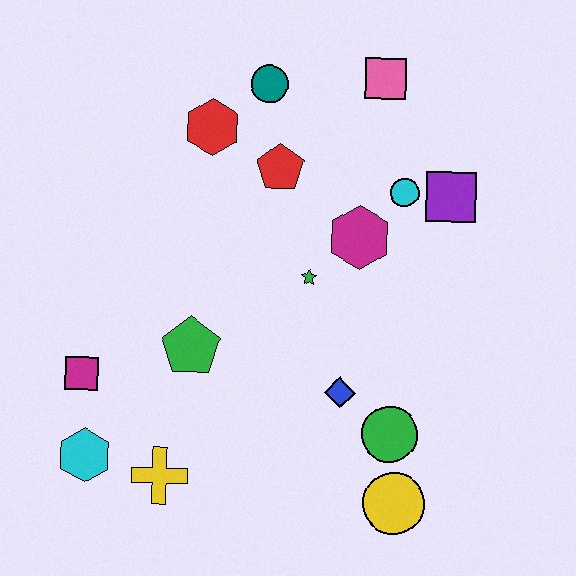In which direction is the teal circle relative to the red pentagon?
The teal circle is above the red pentagon.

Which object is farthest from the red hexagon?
The yellow circle is farthest from the red hexagon.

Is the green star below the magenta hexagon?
Yes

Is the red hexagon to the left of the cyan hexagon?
No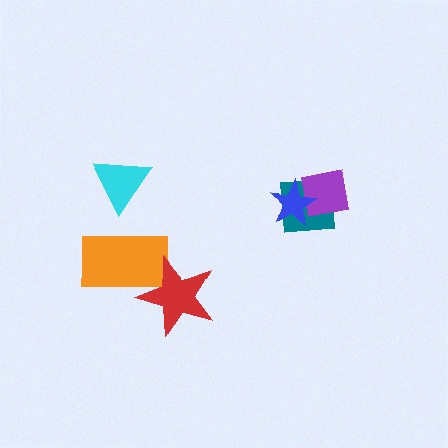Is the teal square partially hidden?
Yes, it is partially covered by another shape.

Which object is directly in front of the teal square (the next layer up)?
The purple square is directly in front of the teal square.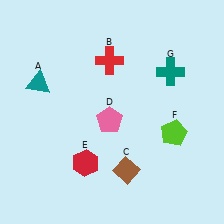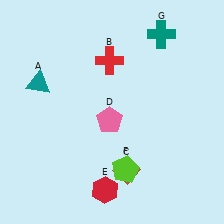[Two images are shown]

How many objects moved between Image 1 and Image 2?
3 objects moved between the two images.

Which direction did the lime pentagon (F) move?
The lime pentagon (F) moved left.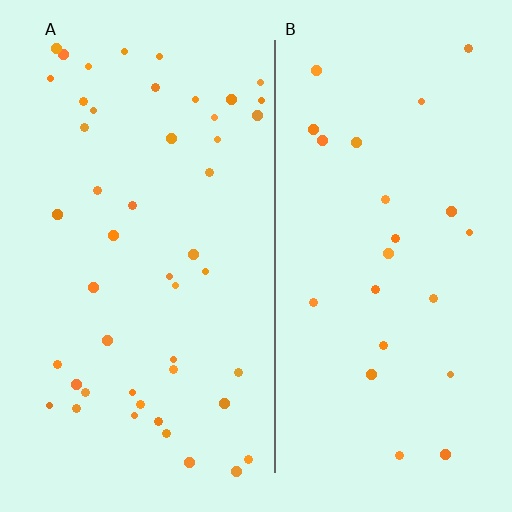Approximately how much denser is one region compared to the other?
Approximately 2.1× — region A over region B.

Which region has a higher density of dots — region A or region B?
A (the left).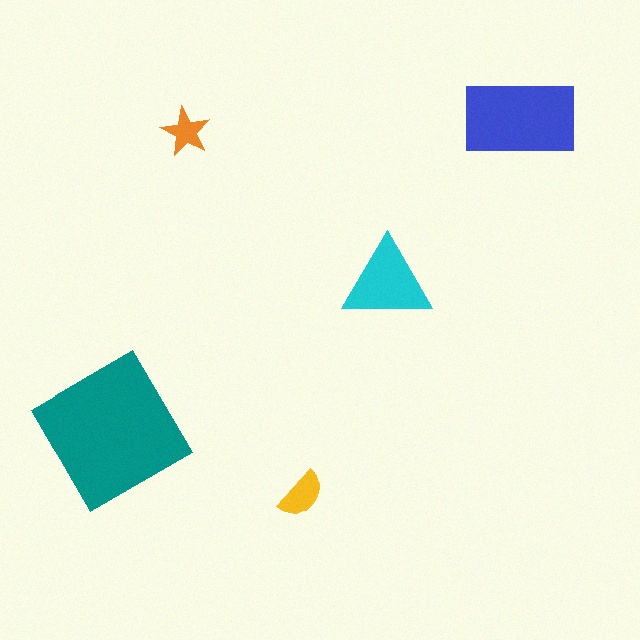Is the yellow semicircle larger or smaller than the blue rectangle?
Smaller.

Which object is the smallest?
The orange star.